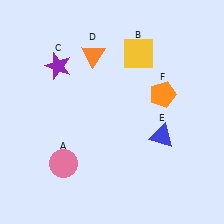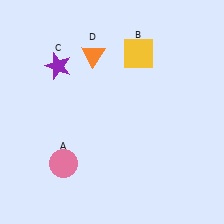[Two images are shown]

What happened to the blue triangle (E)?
The blue triangle (E) was removed in Image 2. It was in the bottom-right area of Image 1.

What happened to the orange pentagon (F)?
The orange pentagon (F) was removed in Image 2. It was in the top-right area of Image 1.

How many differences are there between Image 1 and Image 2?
There are 2 differences between the two images.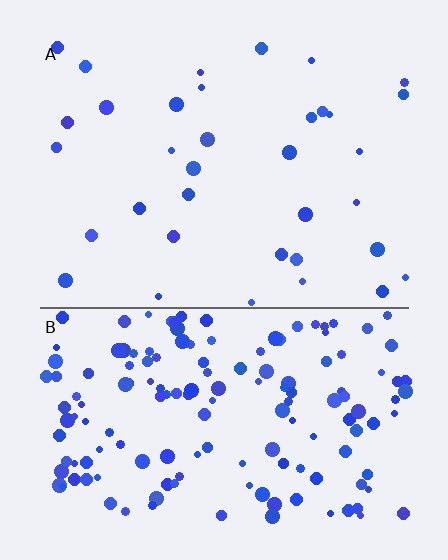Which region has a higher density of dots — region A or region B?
B (the bottom).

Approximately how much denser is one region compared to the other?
Approximately 4.4× — region B over region A.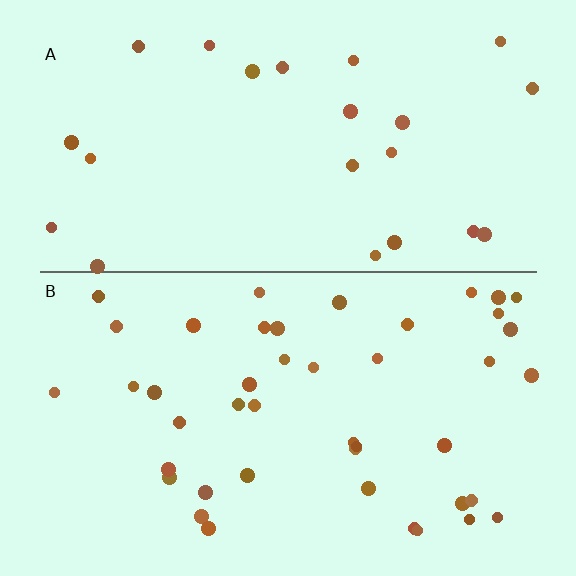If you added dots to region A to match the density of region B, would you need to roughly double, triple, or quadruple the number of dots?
Approximately double.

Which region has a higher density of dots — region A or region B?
B (the bottom).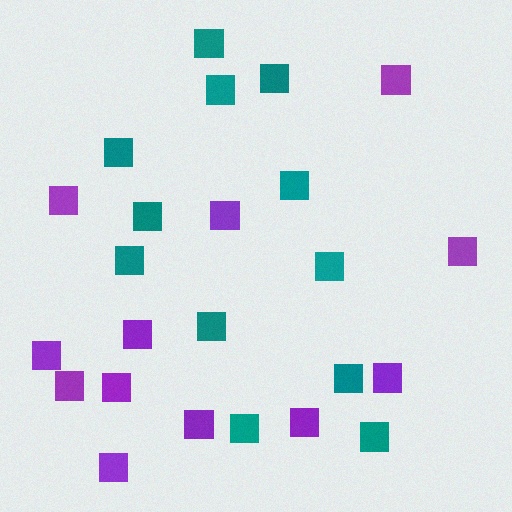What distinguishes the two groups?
There are 2 groups: one group of purple squares (12) and one group of teal squares (12).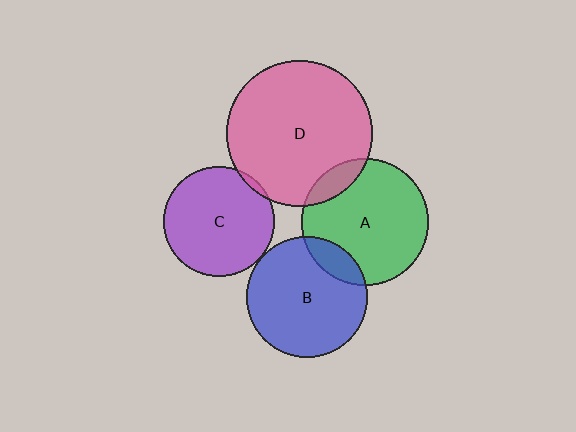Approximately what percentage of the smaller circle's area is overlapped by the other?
Approximately 5%.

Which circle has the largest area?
Circle D (pink).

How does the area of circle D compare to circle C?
Approximately 1.7 times.